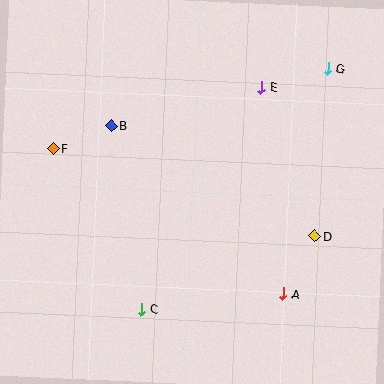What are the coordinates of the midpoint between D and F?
The midpoint between D and F is at (184, 192).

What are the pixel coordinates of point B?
Point B is at (111, 125).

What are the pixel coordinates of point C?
Point C is at (141, 309).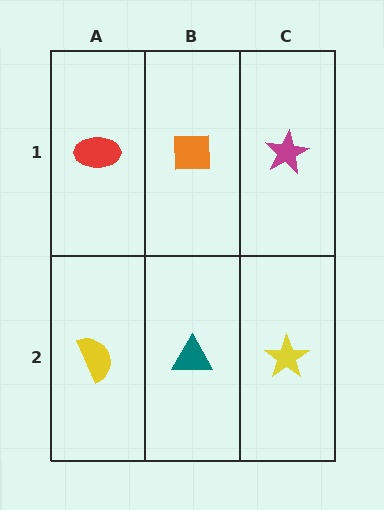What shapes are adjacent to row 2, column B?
An orange square (row 1, column B), a yellow semicircle (row 2, column A), a yellow star (row 2, column C).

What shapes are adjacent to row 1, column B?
A teal triangle (row 2, column B), a red ellipse (row 1, column A), a magenta star (row 1, column C).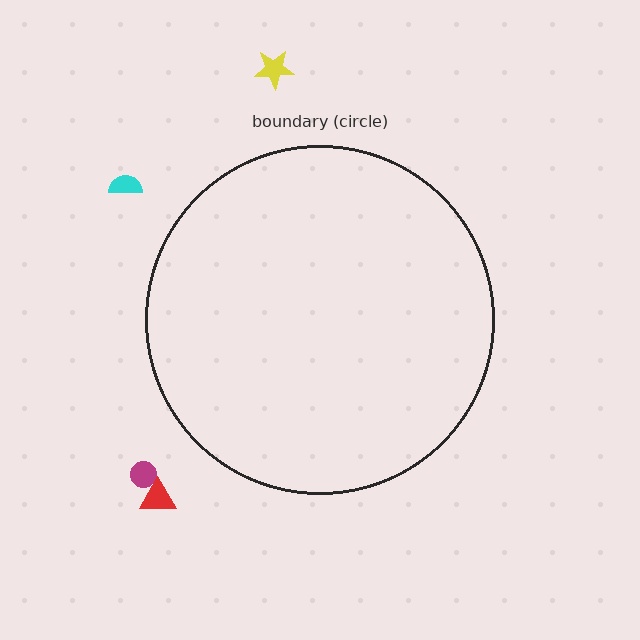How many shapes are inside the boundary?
0 inside, 4 outside.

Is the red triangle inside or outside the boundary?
Outside.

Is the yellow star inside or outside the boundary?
Outside.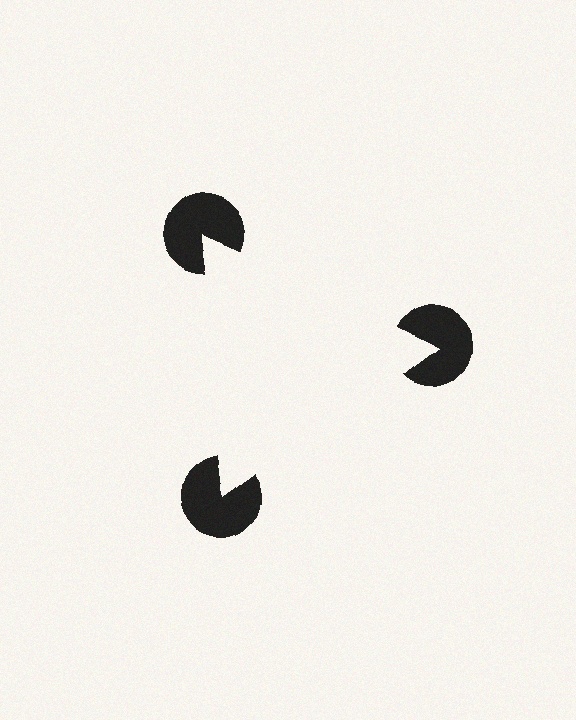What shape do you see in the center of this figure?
An illusory triangle — its edges are inferred from the aligned wedge cuts in the pac-man discs, not physically drawn.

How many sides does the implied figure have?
3 sides.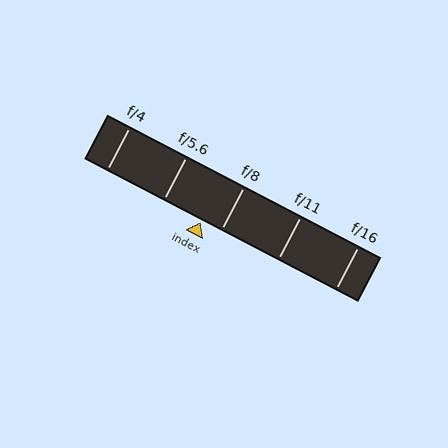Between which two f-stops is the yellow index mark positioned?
The index mark is between f/5.6 and f/8.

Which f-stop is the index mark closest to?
The index mark is closest to f/8.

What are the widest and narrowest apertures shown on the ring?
The widest aperture shown is f/4 and the narrowest is f/16.